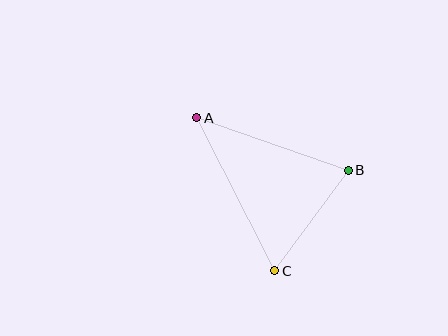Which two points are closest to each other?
Points B and C are closest to each other.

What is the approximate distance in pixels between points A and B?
The distance between A and B is approximately 160 pixels.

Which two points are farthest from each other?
Points A and C are farthest from each other.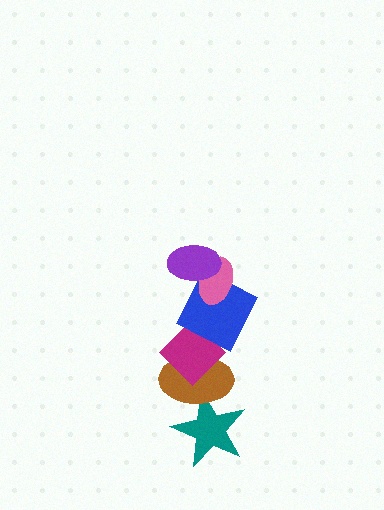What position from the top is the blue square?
The blue square is 3rd from the top.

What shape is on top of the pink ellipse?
The purple ellipse is on top of the pink ellipse.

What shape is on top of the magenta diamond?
The blue square is on top of the magenta diamond.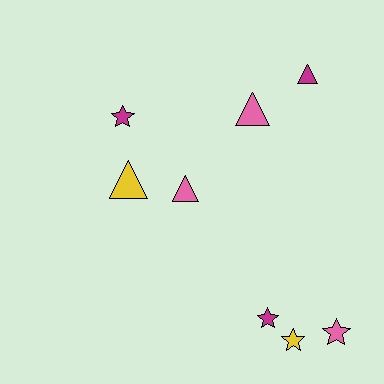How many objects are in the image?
There are 8 objects.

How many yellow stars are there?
There is 1 yellow star.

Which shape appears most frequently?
Triangle, with 4 objects.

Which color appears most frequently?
Magenta, with 3 objects.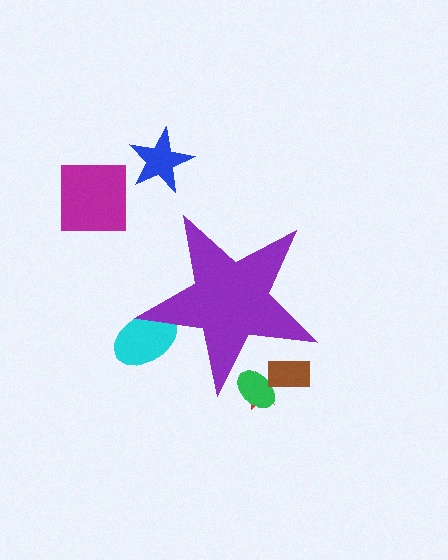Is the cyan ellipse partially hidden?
Yes, the cyan ellipse is partially hidden behind the purple star.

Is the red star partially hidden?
Yes, the red star is partially hidden behind the purple star.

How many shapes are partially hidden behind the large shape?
4 shapes are partially hidden.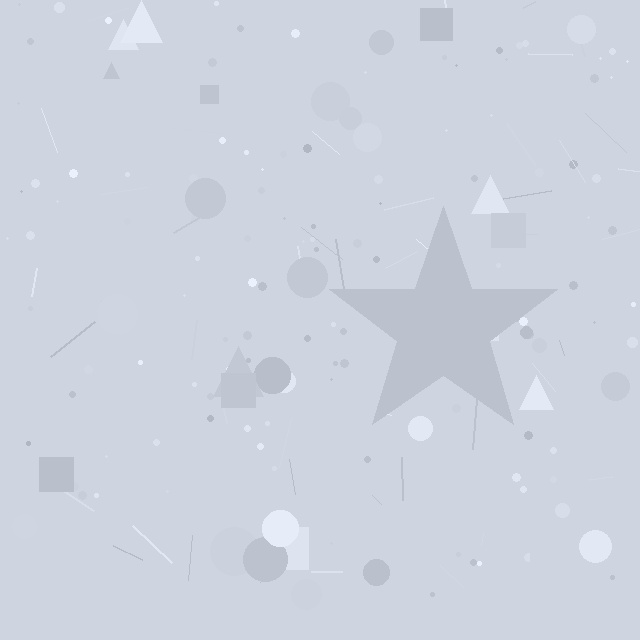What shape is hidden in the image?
A star is hidden in the image.